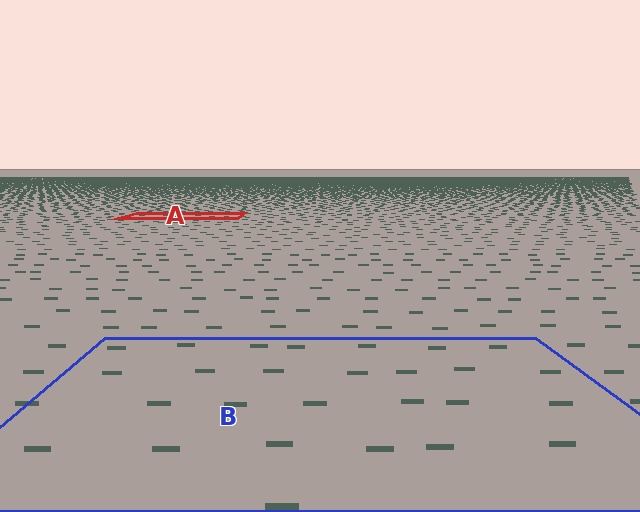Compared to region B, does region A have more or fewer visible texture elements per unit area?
Region A has more texture elements per unit area — they are packed more densely because it is farther away.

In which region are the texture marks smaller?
The texture marks are smaller in region A, because it is farther away.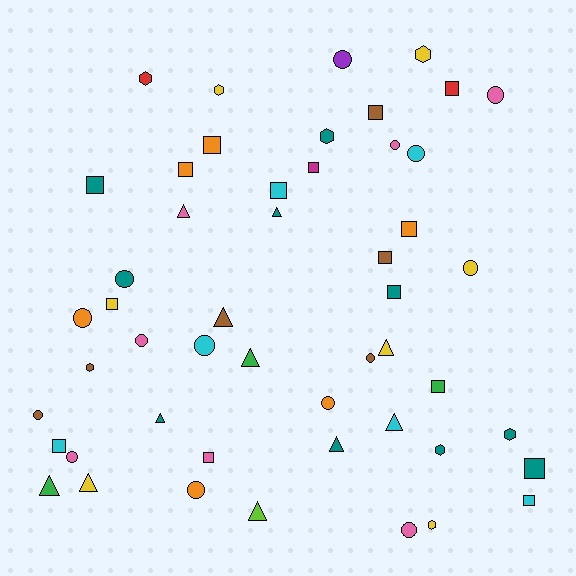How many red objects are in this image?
There are 2 red objects.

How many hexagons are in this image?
There are 8 hexagons.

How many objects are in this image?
There are 50 objects.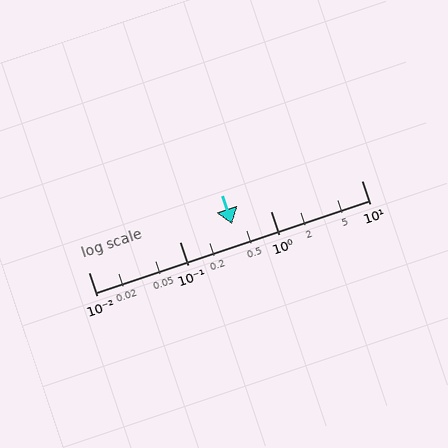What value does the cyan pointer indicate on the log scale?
The pointer indicates approximately 0.38.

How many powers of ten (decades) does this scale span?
The scale spans 3 decades, from 0.01 to 10.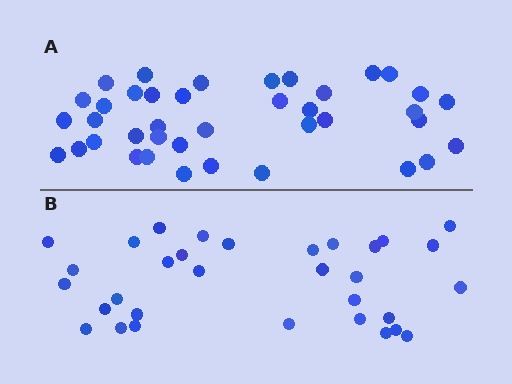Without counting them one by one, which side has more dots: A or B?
Region A (the top region) has more dots.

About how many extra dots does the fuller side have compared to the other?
Region A has roughly 8 or so more dots than region B.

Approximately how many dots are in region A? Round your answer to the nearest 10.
About 40 dots. (The exact count is 39, which rounds to 40.)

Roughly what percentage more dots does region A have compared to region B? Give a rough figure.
About 20% more.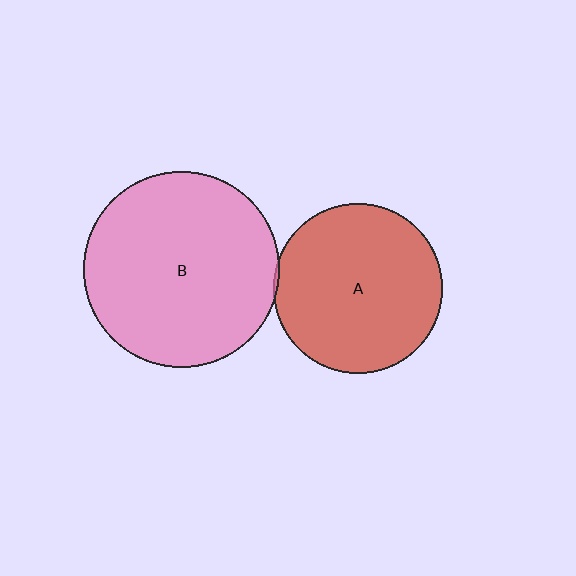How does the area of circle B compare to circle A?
Approximately 1.3 times.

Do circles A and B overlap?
Yes.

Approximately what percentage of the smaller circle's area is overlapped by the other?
Approximately 5%.